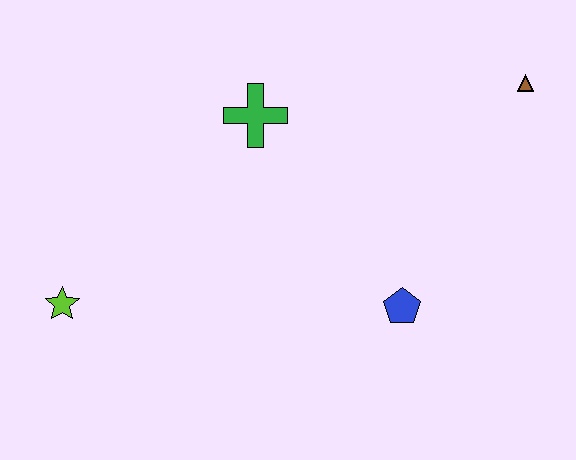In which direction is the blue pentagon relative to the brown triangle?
The blue pentagon is below the brown triangle.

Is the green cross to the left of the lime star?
No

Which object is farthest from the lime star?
The brown triangle is farthest from the lime star.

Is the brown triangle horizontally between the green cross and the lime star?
No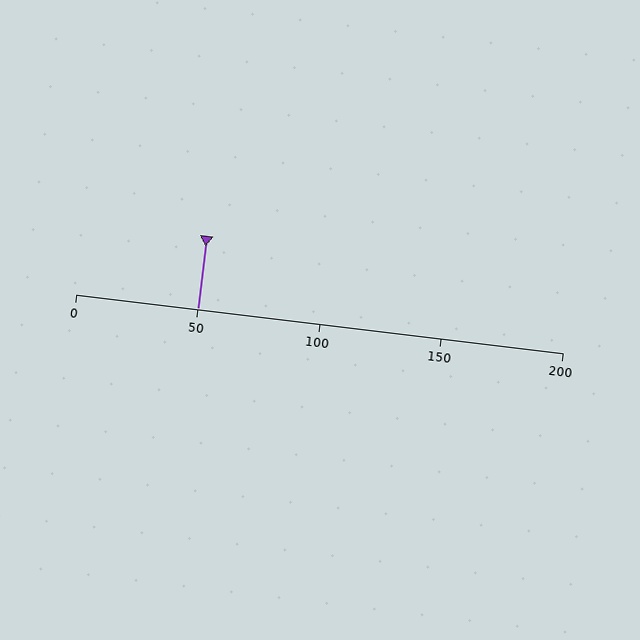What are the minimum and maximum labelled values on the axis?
The axis runs from 0 to 200.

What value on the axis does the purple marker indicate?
The marker indicates approximately 50.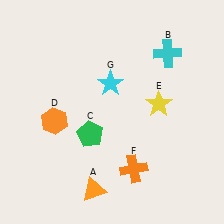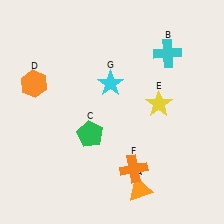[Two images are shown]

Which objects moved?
The objects that moved are: the orange triangle (A), the orange hexagon (D).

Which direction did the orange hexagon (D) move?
The orange hexagon (D) moved up.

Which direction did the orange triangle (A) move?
The orange triangle (A) moved right.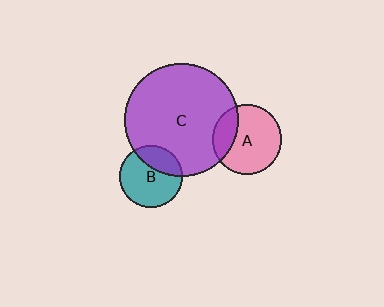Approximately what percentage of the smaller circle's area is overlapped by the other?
Approximately 30%.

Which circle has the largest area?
Circle C (purple).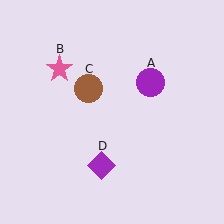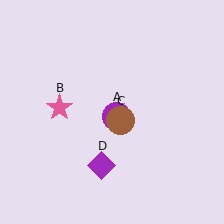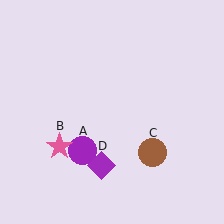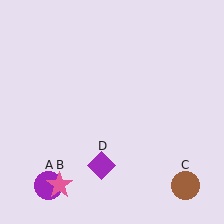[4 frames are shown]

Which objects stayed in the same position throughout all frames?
Purple diamond (object D) remained stationary.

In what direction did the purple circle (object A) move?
The purple circle (object A) moved down and to the left.